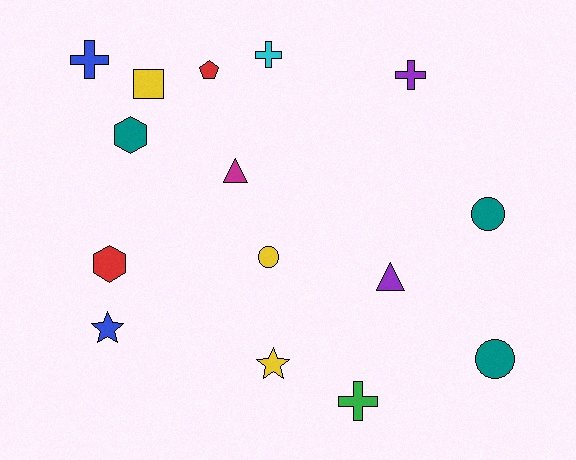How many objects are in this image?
There are 15 objects.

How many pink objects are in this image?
There are no pink objects.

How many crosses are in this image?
There are 4 crosses.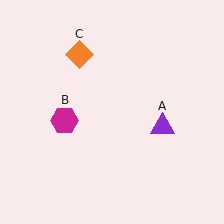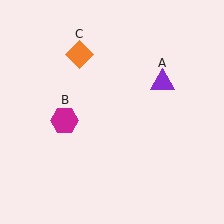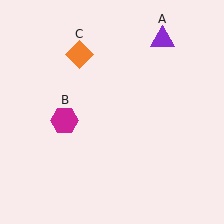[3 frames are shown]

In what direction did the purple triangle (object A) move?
The purple triangle (object A) moved up.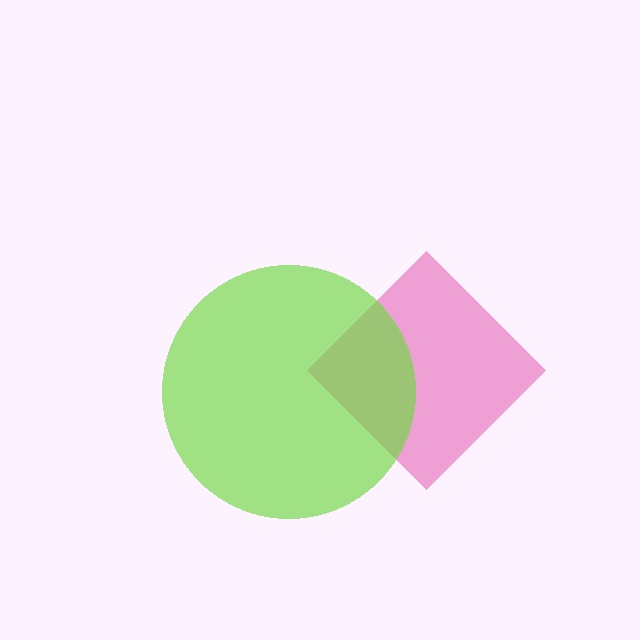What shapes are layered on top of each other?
The layered shapes are: a pink diamond, a lime circle.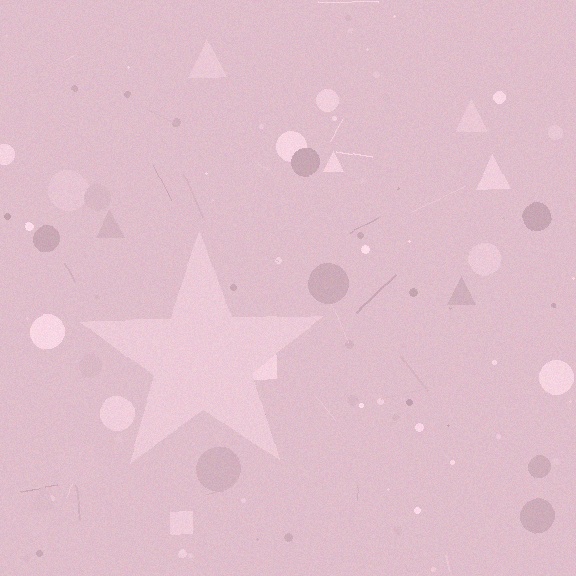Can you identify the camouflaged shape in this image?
The camouflaged shape is a star.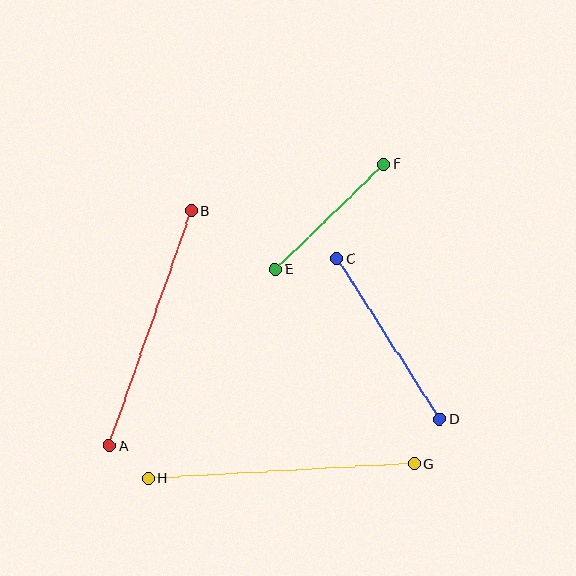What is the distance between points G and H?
The distance is approximately 266 pixels.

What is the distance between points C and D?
The distance is approximately 191 pixels.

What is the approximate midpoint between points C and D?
The midpoint is at approximately (388, 339) pixels.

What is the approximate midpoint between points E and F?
The midpoint is at approximately (329, 217) pixels.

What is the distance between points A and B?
The distance is approximately 249 pixels.